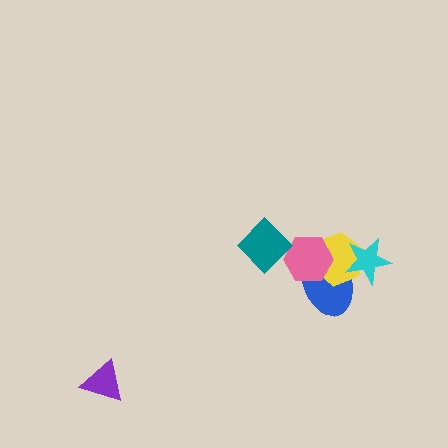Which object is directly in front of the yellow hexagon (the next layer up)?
The pink hexagon is directly in front of the yellow hexagon.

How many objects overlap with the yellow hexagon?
3 objects overlap with the yellow hexagon.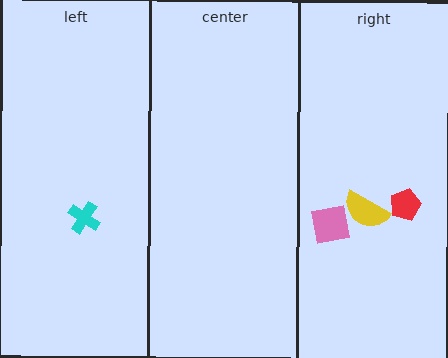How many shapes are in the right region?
3.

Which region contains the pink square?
The right region.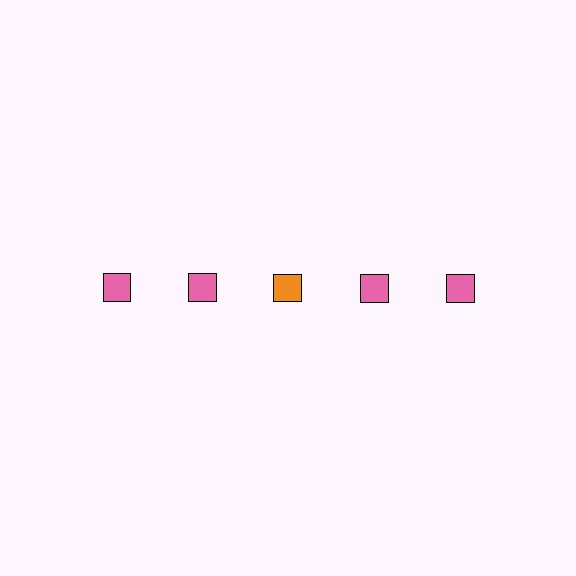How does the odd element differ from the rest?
It has a different color: orange instead of pink.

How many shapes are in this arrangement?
There are 5 shapes arranged in a grid pattern.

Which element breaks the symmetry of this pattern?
The orange square in the top row, center column breaks the symmetry. All other shapes are pink squares.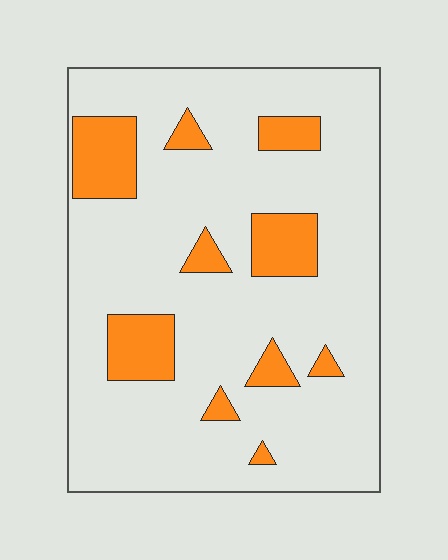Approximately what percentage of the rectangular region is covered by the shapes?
Approximately 15%.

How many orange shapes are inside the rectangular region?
10.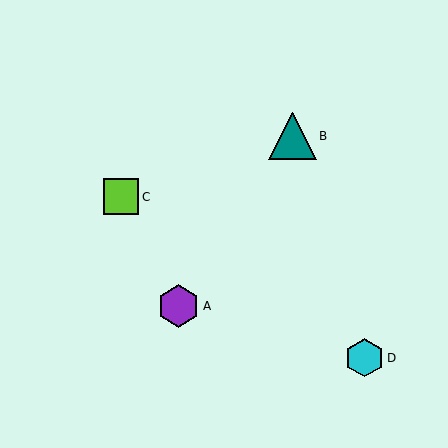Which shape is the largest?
The teal triangle (labeled B) is the largest.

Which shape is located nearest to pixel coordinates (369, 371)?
The cyan hexagon (labeled D) at (364, 358) is nearest to that location.